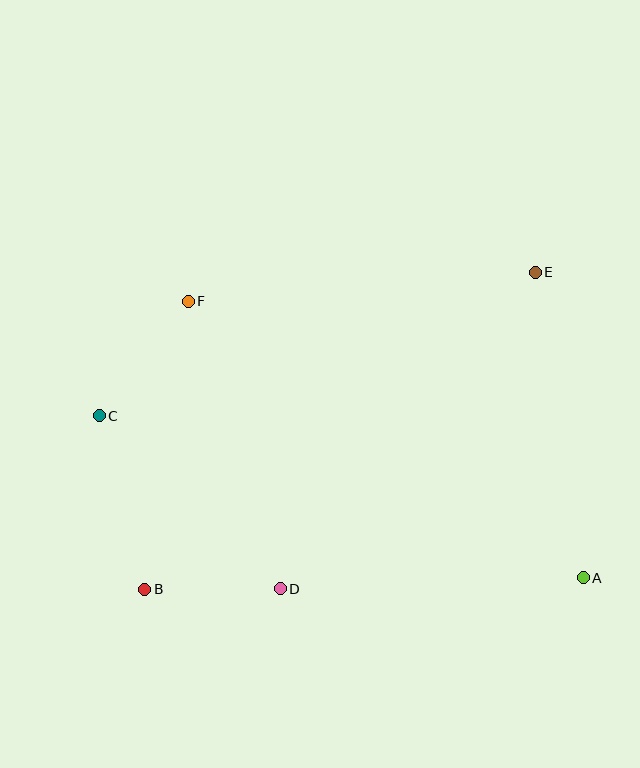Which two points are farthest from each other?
Points A and C are farthest from each other.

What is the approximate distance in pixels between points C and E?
The distance between C and E is approximately 459 pixels.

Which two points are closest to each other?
Points B and D are closest to each other.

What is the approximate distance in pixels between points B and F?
The distance between B and F is approximately 291 pixels.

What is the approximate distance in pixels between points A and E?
The distance between A and E is approximately 309 pixels.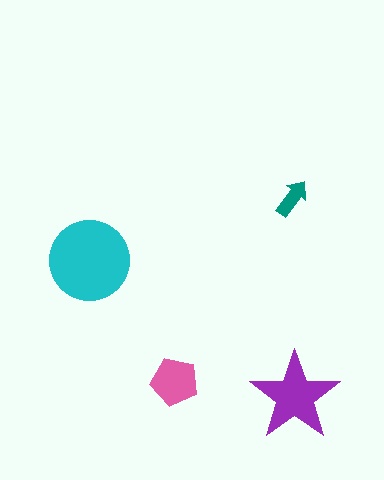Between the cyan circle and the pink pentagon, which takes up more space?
The cyan circle.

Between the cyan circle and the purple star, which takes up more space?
The cyan circle.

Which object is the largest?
The cyan circle.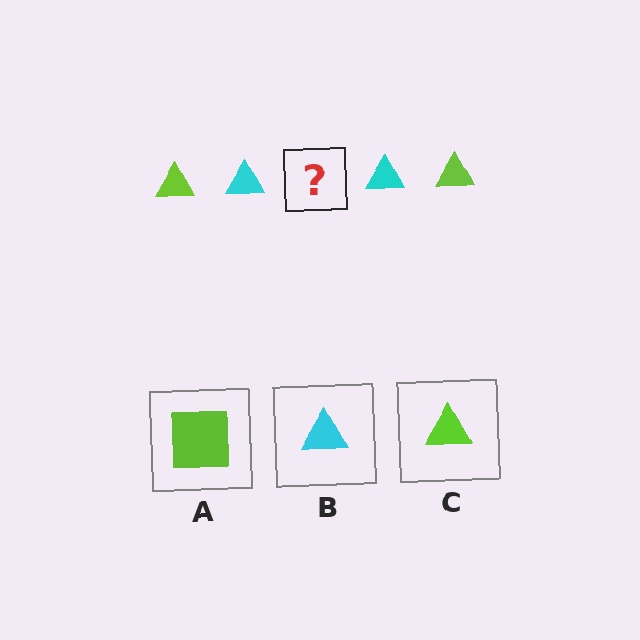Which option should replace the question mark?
Option C.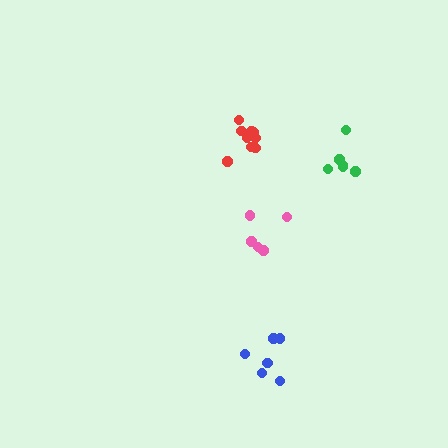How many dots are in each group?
Group 1: 5 dots, Group 2: 9 dots, Group 3: 6 dots, Group 4: 7 dots (27 total).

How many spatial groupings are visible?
There are 4 spatial groupings.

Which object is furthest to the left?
The red cluster is leftmost.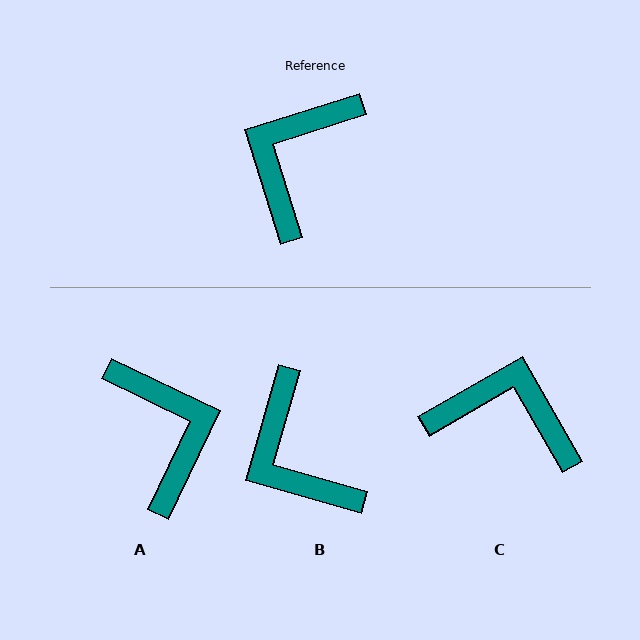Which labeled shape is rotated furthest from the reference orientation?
A, about 133 degrees away.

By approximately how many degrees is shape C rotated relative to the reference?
Approximately 78 degrees clockwise.